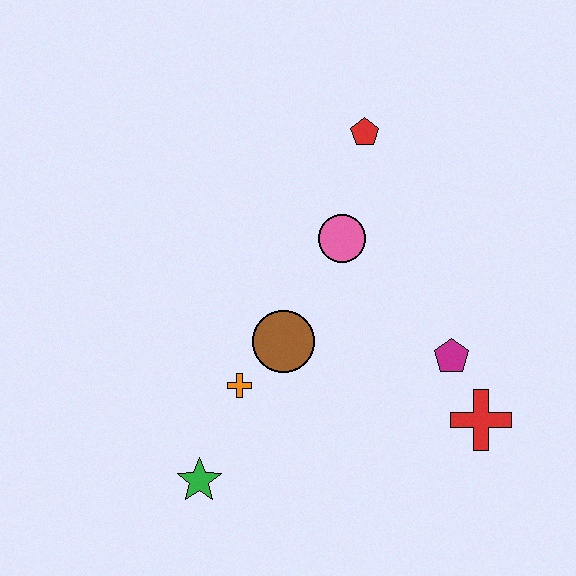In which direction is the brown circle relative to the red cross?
The brown circle is to the left of the red cross.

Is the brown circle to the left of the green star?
No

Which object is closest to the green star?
The orange cross is closest to the green star.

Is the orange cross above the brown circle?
No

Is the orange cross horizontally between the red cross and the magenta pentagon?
No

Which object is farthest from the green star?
The red pentagon is farthest from the green star.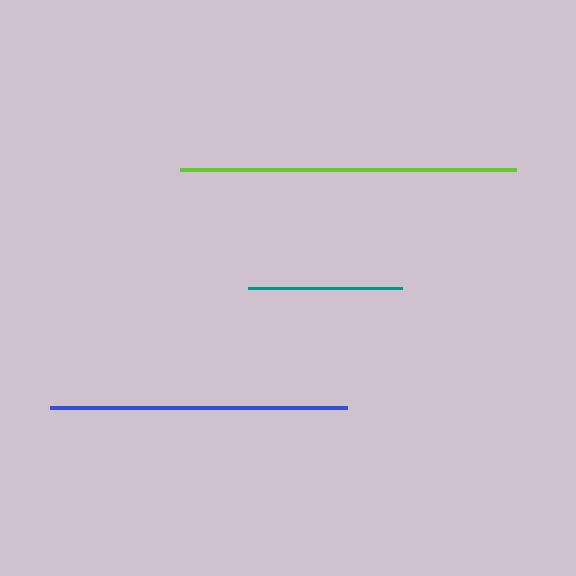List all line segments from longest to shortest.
From longest to shortest: lime, blue, teal.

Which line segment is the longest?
The lime line is the longest at approximately 336 pixels.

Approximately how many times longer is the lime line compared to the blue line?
The lime line is approximately 1.1 times the length of the blue line.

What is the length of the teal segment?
The teal segment is approximately 155 pixels long.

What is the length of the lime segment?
The lime segment is approximately 336 pixels long.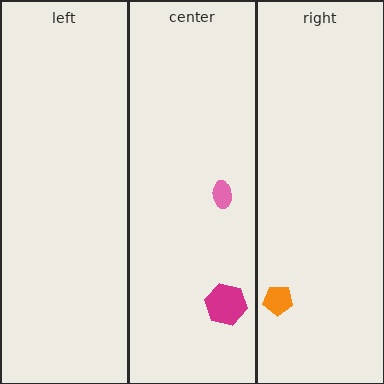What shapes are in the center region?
The pink ellipse, the magenta hexagon.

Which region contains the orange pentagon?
The right region.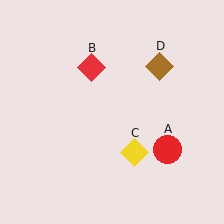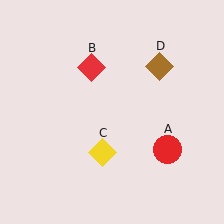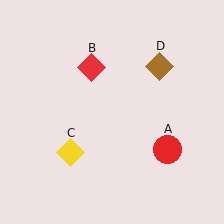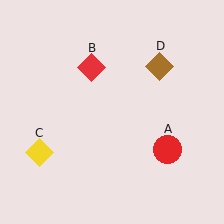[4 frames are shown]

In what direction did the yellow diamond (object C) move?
The yellow diamond (object C) moved left.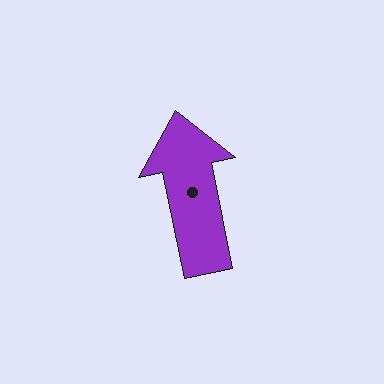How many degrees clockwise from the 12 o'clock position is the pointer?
Approximately 349 degrees.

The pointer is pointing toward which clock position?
Roughly 12 o'clock.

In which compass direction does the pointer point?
North.